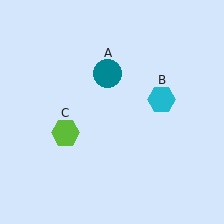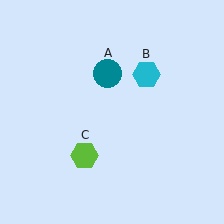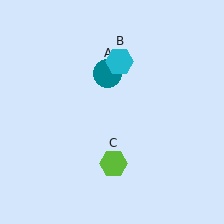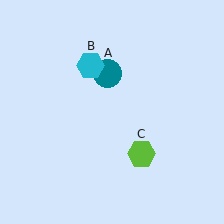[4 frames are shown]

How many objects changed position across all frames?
2 objects changed position: cyan hexagon (object B), lime hexagon (object C).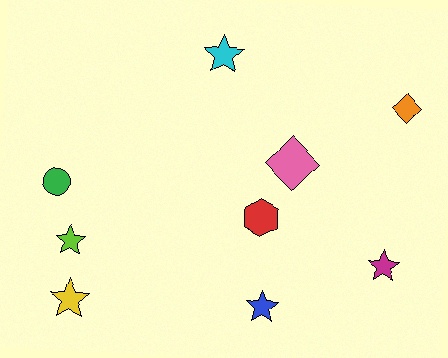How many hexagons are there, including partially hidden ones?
There is 1 hexagon.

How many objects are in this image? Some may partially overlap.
There are 9 objects.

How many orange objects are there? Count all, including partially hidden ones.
There is 1 orange object.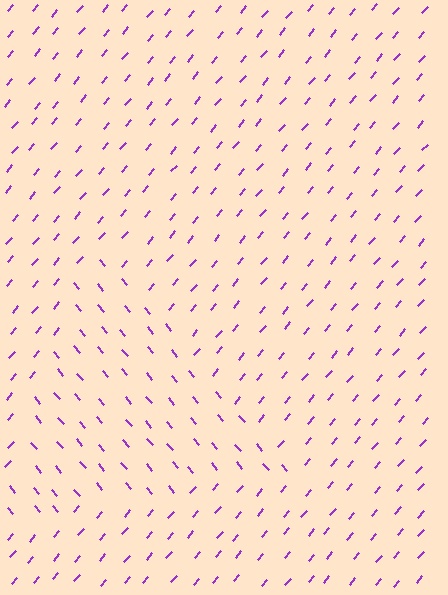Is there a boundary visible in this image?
Yes, there is a texture boundary formed by a change in line orientation.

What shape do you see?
I see a triangle.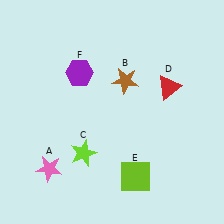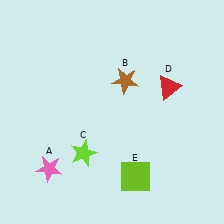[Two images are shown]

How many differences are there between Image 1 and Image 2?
There is 1 difference between the two images.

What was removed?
The purple hexagon (F) was removed in Image 2.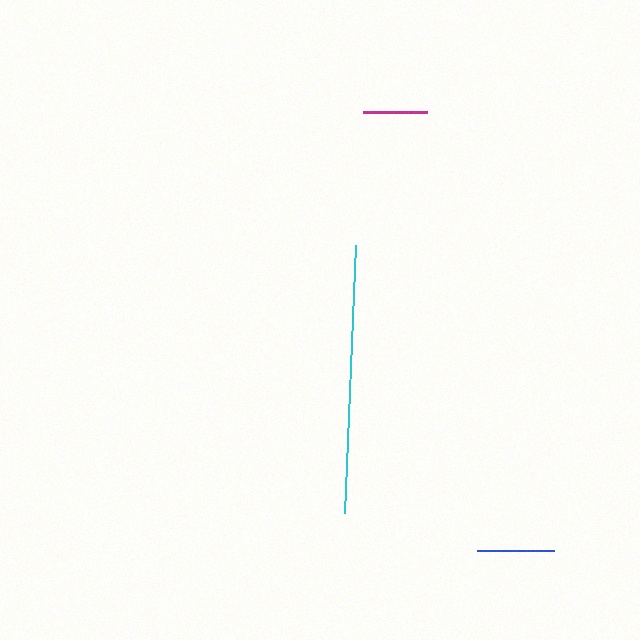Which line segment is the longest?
The cyan line is the longest at approximately 268 pixels.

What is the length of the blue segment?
The blue segment is approximately 78 pixels long.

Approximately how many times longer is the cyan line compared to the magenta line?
The cyan line is approximately 4.2 times the length of the magenta line.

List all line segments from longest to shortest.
From longest to shortest: cyan, blue, magenta.